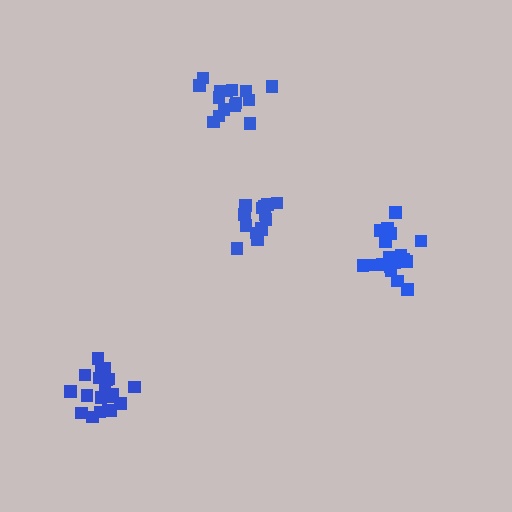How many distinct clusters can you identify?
There are 4 distinct clusters.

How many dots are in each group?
Group 1: 19 dots, Group 2: 15 dots, Group 3: 21 dots, Group 4: 15 dots (70 total).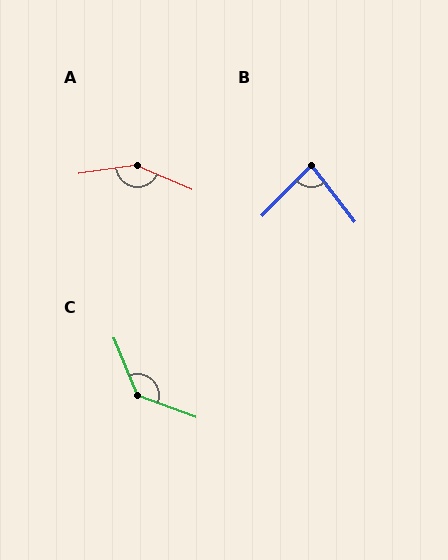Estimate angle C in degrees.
Approximately 133 degrees.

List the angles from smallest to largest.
B (82°), C (133°), A (148°).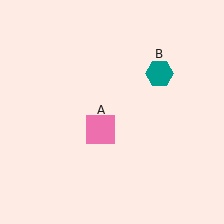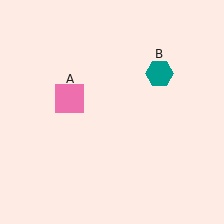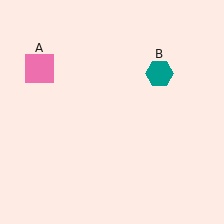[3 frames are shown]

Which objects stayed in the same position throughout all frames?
Teal hexagon (object B) remained stationary.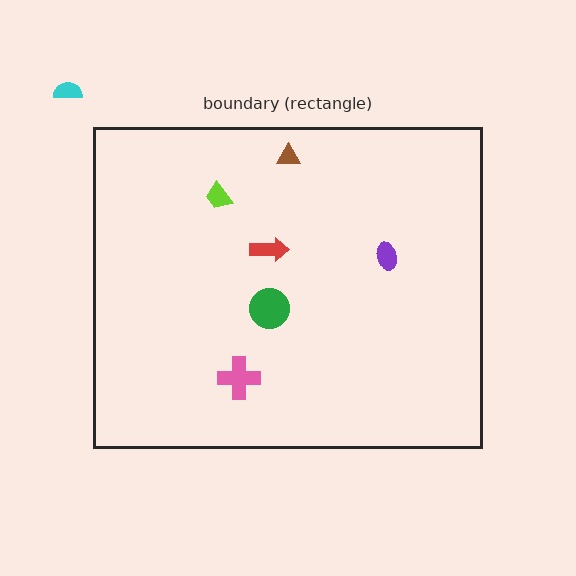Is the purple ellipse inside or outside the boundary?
Inside.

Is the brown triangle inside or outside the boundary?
Inside.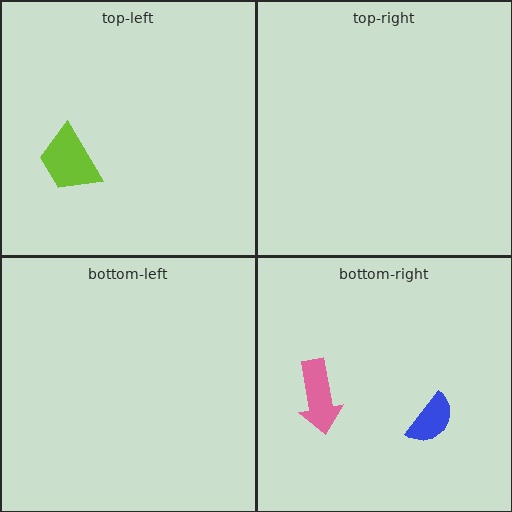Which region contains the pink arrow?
The bottom-right region.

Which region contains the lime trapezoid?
The top-left region.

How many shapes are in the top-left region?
1.